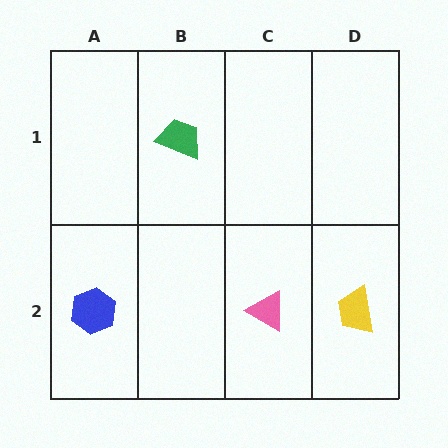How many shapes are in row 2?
3 shapes.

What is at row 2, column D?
A yellow trapezoid.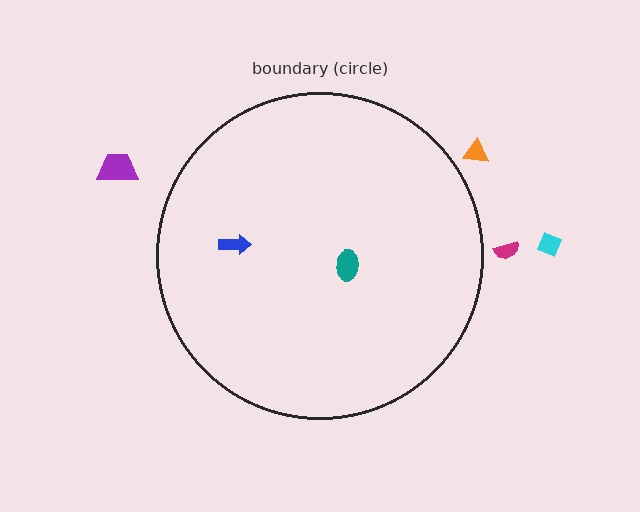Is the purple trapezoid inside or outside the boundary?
Outside.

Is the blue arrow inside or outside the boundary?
Inside.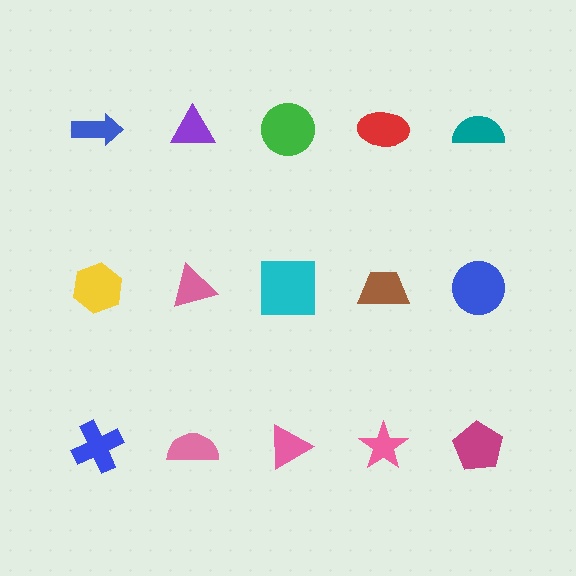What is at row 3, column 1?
A blue cross.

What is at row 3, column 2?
A pink semicircle.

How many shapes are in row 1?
5 shapes.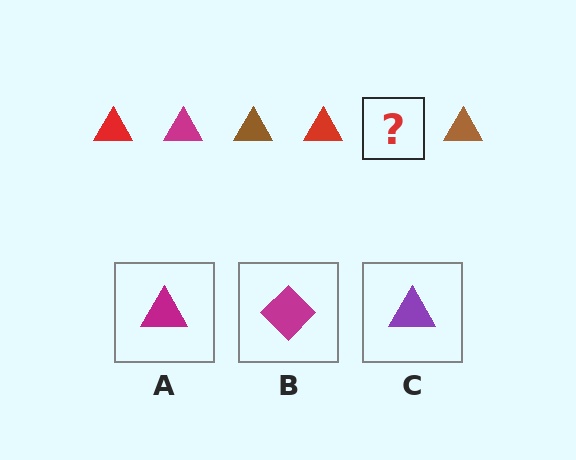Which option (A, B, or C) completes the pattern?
A.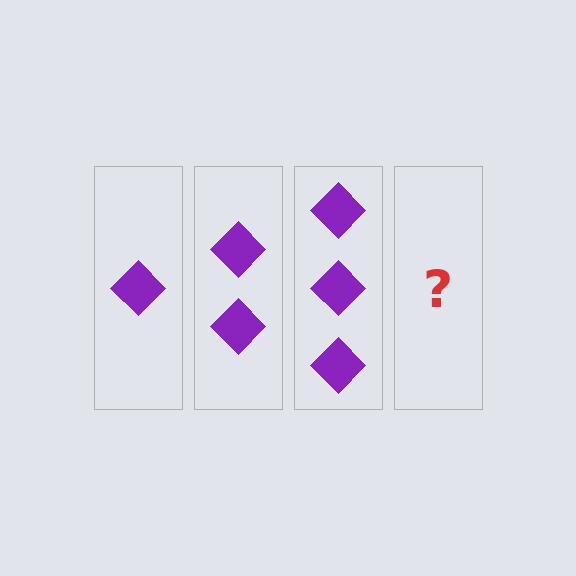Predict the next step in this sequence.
The next step is 4 diamonds.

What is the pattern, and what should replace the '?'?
The pattern is that each step adds one more diamond. The '?' should be 4 diamonds.